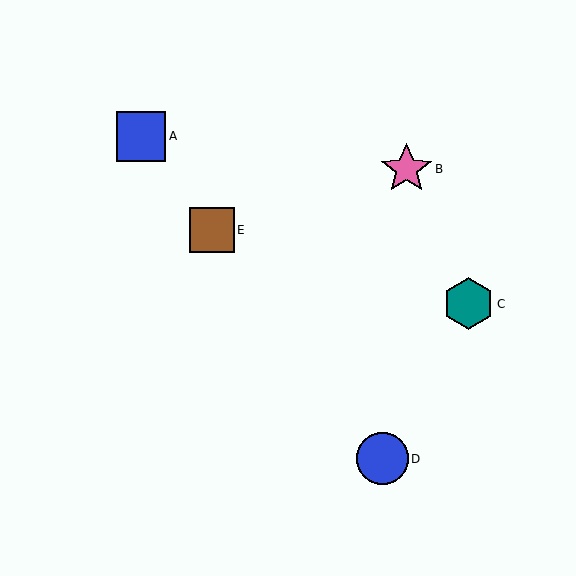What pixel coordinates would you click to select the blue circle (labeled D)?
Click at (382, 459) to select the blue circle D.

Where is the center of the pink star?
The center of the pink star is at (406, 169).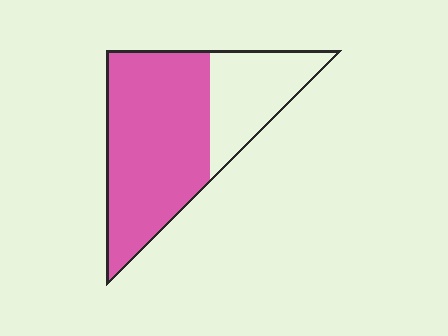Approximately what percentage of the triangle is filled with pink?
Approximately 70%.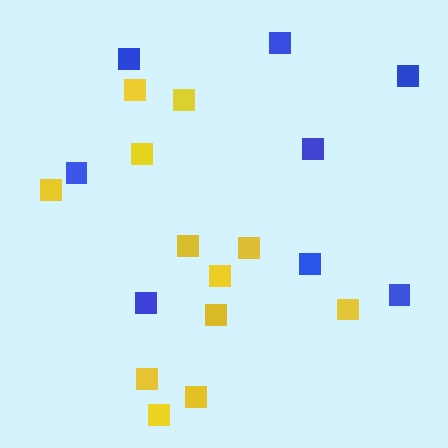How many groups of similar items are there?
There are 2 groups: one group of blue squares (8) and one group of yellow squares (12).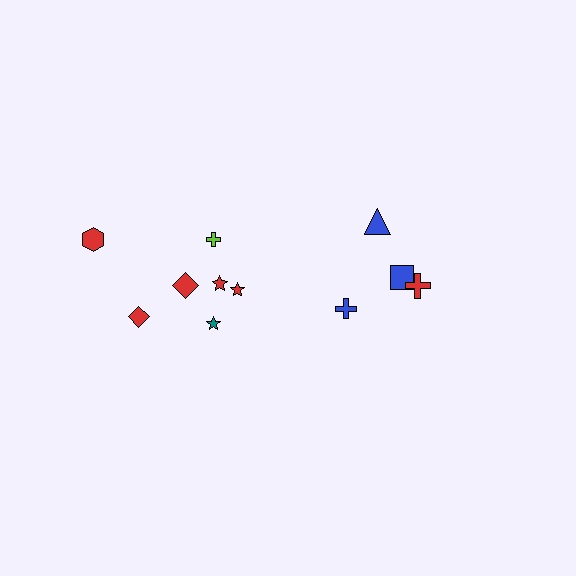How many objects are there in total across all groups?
There are 11 objects.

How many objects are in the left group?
There are 7 objects.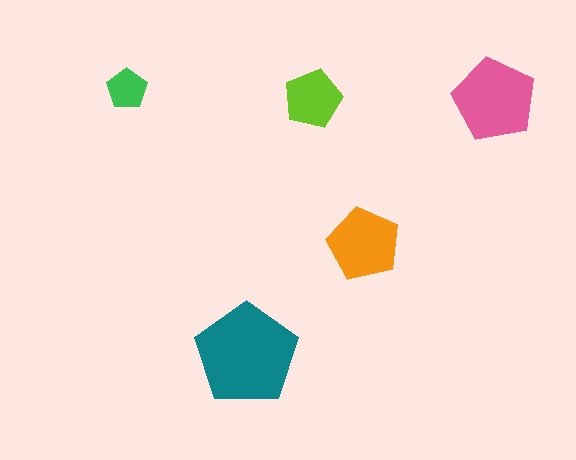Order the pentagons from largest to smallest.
the teal one, the pink one, the orange one, the lime one, the green one.